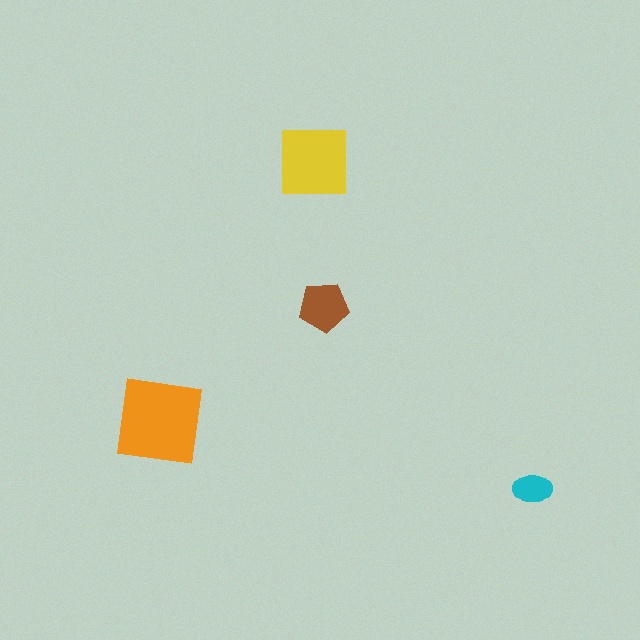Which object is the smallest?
The cyan ellipse.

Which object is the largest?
The orange square.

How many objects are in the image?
There are 4 objects in the image.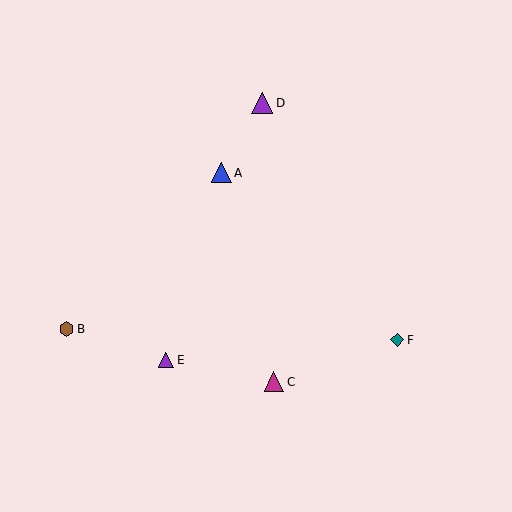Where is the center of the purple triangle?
The center of the purple triangle is at (166, 360).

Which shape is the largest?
The purple triangle (labeled D) is the largest.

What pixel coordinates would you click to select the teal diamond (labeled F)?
Click at (397, 340) to select the teal diamond F.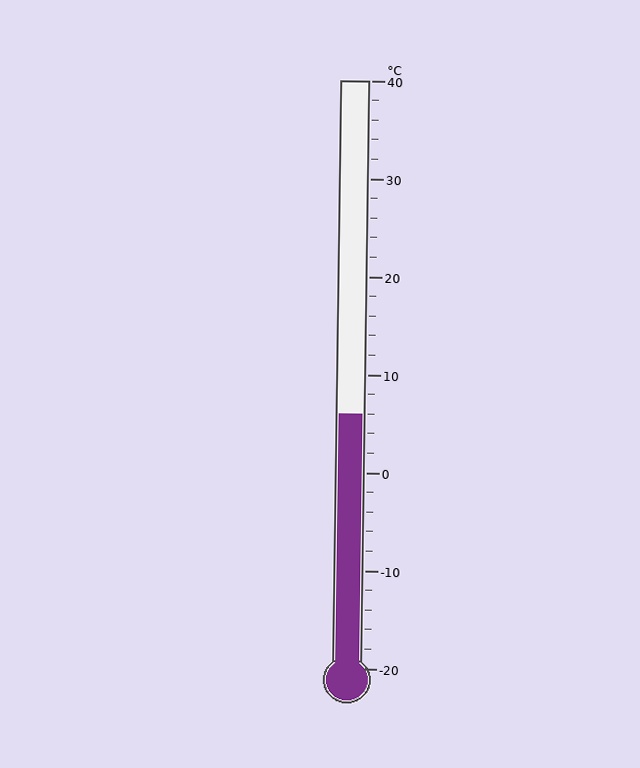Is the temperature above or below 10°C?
The temperature is below 10°C.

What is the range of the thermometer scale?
The thermometer scale ranges from -20°C to 40°C.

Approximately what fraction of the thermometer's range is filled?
The thermometer is filled to approximately 45% of its range.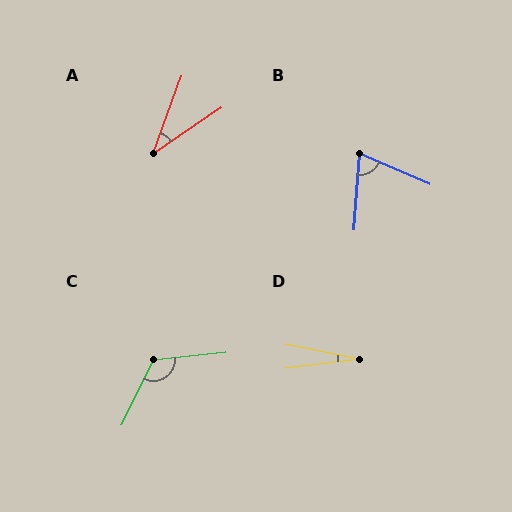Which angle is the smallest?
D, at approximately 18 degrees.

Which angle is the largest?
C, at approximately 122 degrees.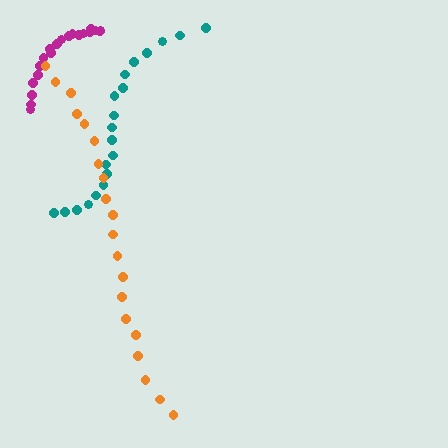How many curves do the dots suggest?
There are 3 distinct paths.